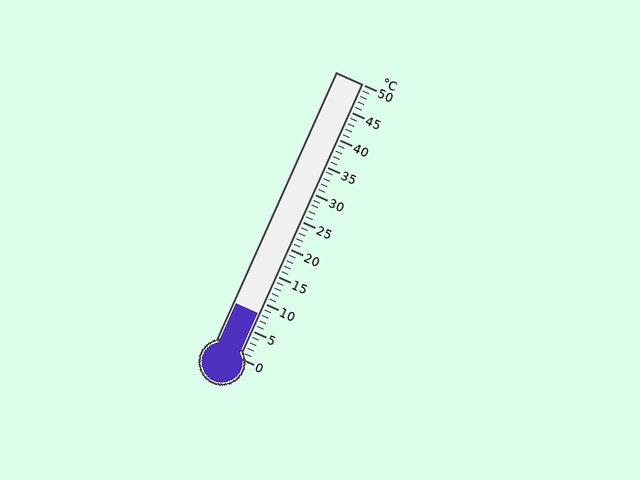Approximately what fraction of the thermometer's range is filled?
The thermometer is filled to approximately 15% of its range.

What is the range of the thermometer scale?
The thermometer scale ranges from 0°C to 50°C.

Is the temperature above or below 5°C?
The temperature is above 5°C.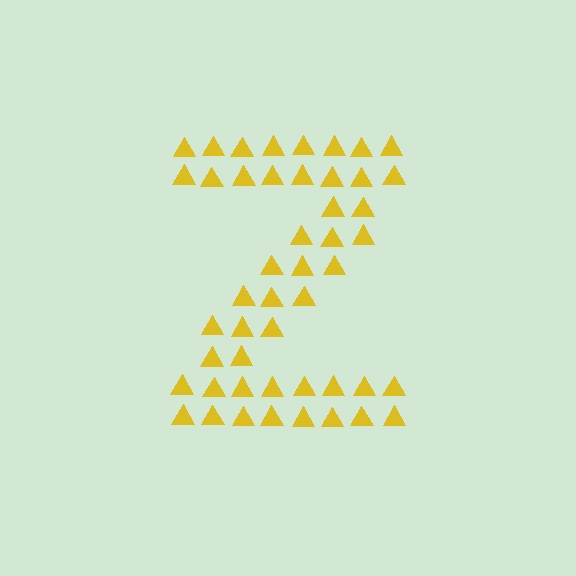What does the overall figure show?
The overall figure shows the letter Z.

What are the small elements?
The small elements are triangles.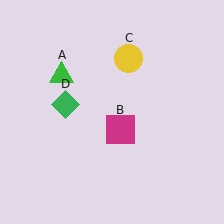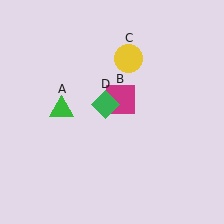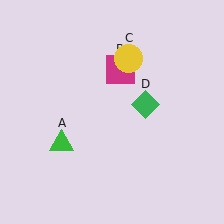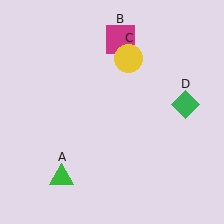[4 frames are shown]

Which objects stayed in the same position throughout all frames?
Yellow circle (object C) remained stationary.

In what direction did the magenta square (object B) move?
The magenta square (object B) moved up.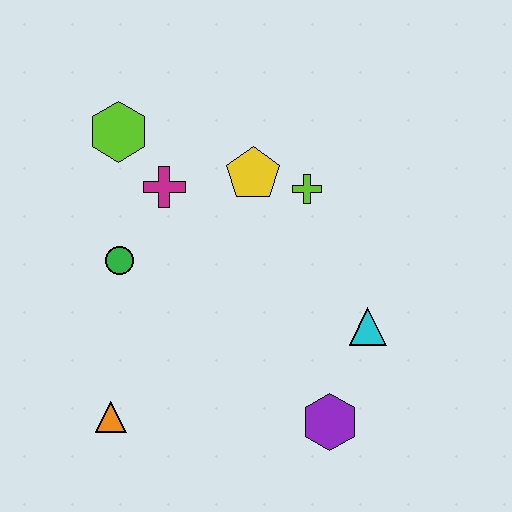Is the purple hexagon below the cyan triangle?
Yes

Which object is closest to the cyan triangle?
The purple hexagon is closest to the cyan triangle.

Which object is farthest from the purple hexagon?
The lime hexagon is farthest from the purple hexagon.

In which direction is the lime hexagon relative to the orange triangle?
The lime hexagon is above the orange triangle.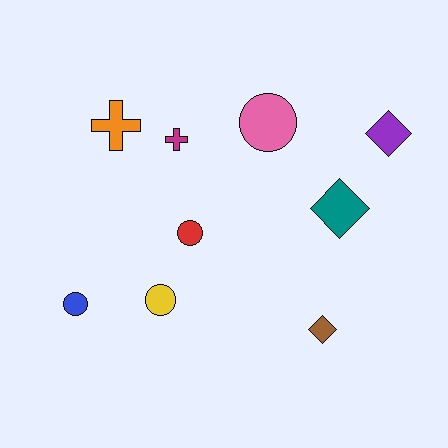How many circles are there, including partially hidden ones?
There are 4 circles.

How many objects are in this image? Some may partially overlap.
There are 9 objects.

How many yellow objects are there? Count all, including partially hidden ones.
There is 1 yellow object.